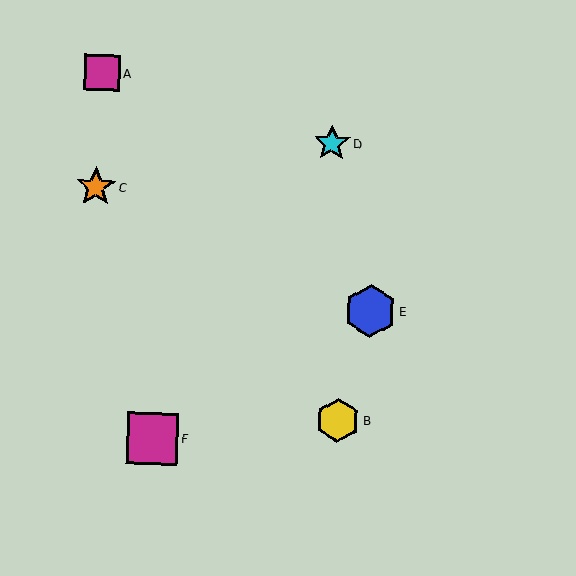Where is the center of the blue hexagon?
The center of the blue hexagon is at (370, 311).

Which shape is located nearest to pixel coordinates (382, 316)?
The blue hexagon (labeled E) at (370, 311) is nearest to that location.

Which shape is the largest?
The blue hexagon (labeled E) is the largest.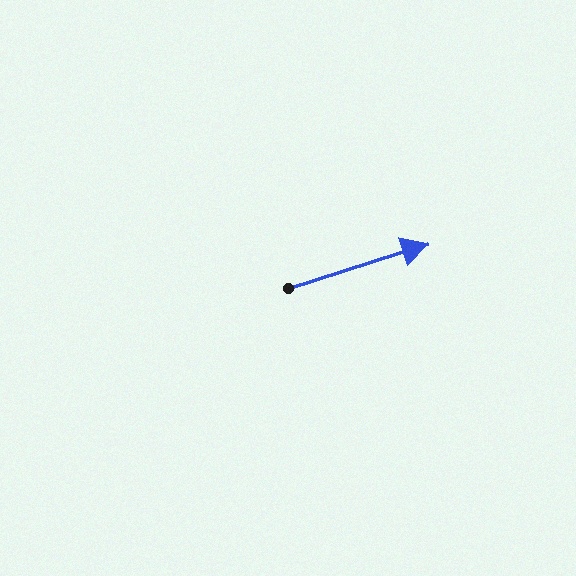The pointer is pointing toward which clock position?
Roughly 2 o'clock.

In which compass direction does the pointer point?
East.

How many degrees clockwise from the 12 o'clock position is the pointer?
Approximately 72 degrees.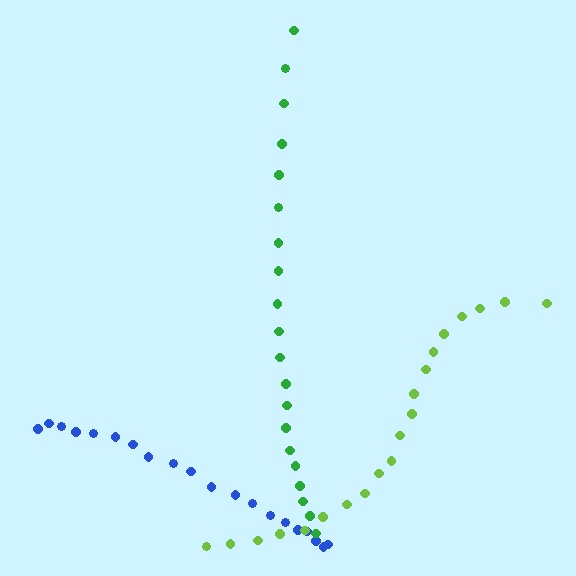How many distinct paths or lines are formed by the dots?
There are 3 distinct paths.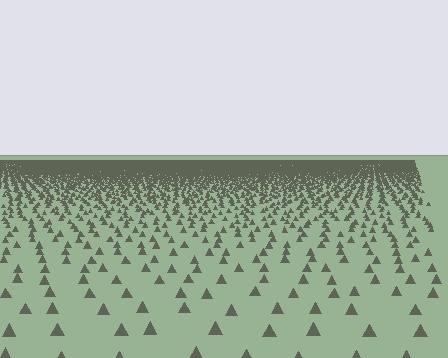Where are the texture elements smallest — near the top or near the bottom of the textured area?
Near the top.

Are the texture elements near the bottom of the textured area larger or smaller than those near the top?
Larger. Near the bottom, elements are closer to the viewer and appear at a bigger on-screen size.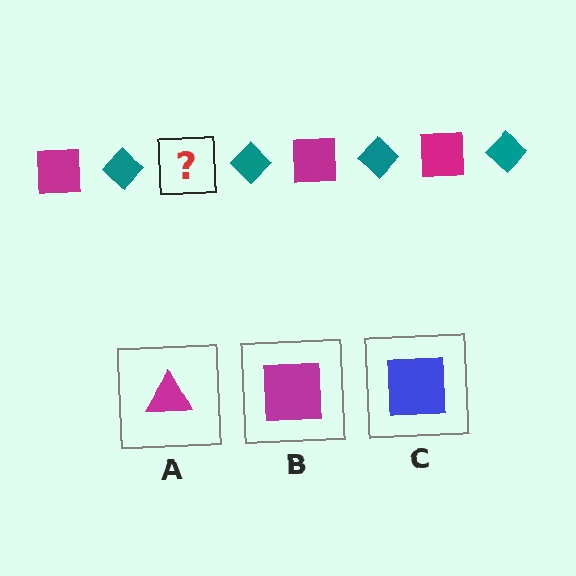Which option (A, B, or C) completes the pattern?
B.